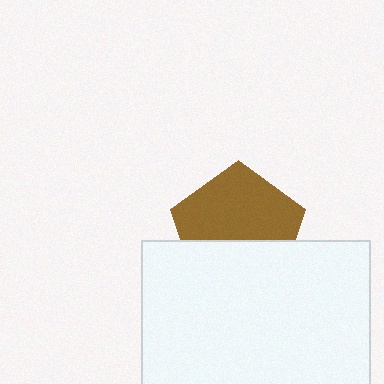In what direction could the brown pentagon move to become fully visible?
The brown pentagon could move up. That would shift it out from behind the white rectangle entirely.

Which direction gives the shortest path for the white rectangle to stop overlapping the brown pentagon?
Moving down gives the shortest separation.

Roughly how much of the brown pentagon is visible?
About half of it is visible (roughly 59%).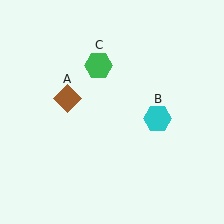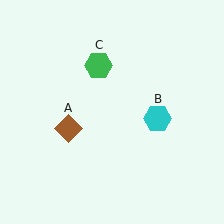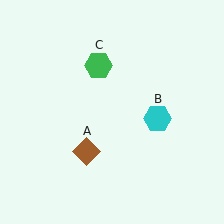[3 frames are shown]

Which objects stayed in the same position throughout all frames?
Cyan hexagon (object B) and green hexagon (object C) remained stationary.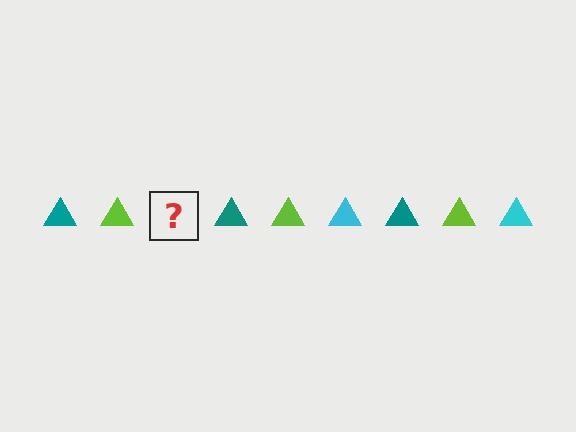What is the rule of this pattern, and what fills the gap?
The rule is that the pattern cycles through teal, lime, cyan triangles. The gap should be filled with a cyan triangle.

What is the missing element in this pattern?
The missing element is a cyan triangle.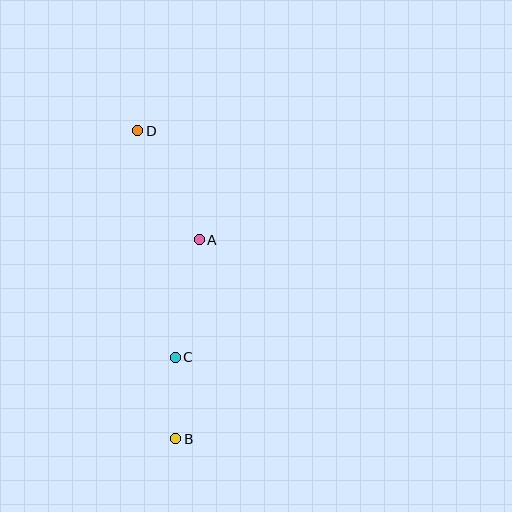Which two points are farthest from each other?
Points B and D are farthest from each other.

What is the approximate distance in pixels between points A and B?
The distance between A and B is approximately 201 pixels.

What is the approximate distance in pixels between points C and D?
The distance between C and D is approximately 230 pixels.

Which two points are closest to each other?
Points B and C are closest to each other.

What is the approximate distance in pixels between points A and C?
The distance between A and C is approximately 120 pixels.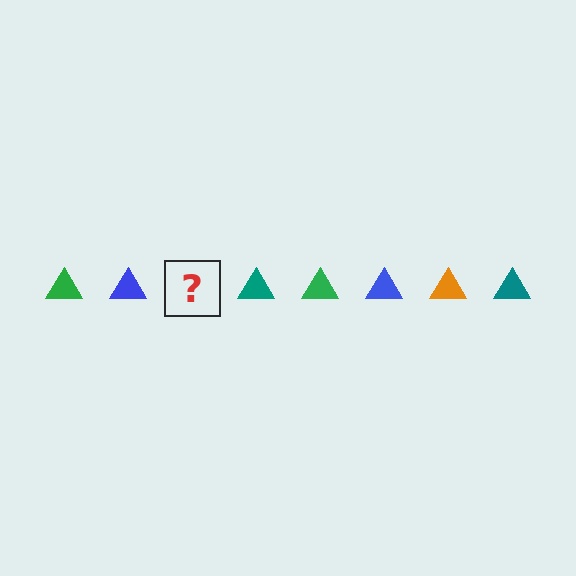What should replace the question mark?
The question mark should be replaced with an orange triangle.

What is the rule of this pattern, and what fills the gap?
The rule is that the pattern cycles through green, blue, orange, teal triangles. The gap should be filled with an orange triangle.